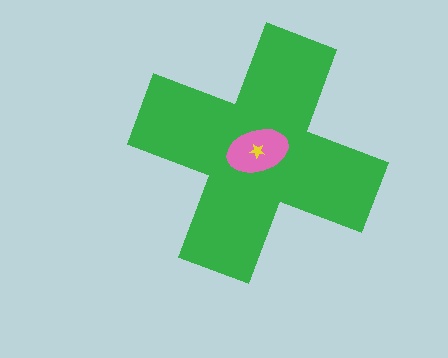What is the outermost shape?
The green cross.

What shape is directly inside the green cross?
The pink ellipse.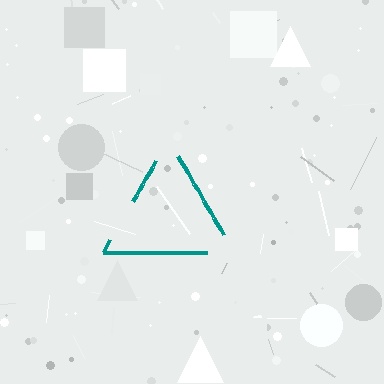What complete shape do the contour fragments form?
The contour fragments form a triangle.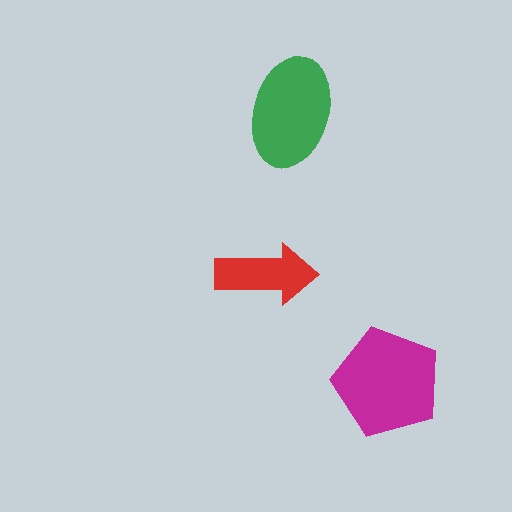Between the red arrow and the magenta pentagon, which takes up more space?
The magenta pentagon.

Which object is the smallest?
The red arrow.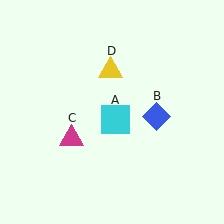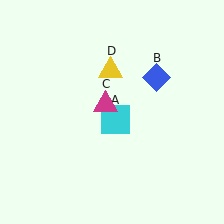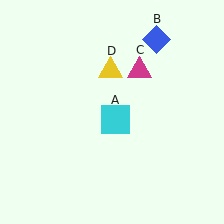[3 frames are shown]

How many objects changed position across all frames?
2 objects changed position: blue diamond (object B), magenta triangle (object C).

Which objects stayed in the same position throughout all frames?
Cyan square (object A) and yellow triangle (object D) remained stationary.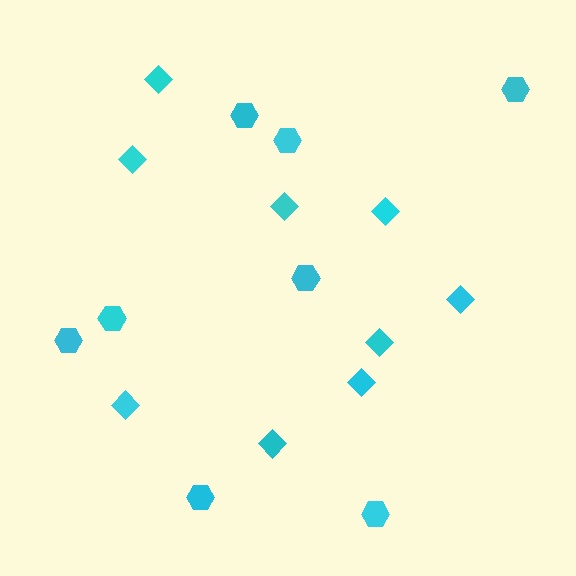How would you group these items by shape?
There are 2 groups: one group of diamonds (9) and one group of hexagons (8).